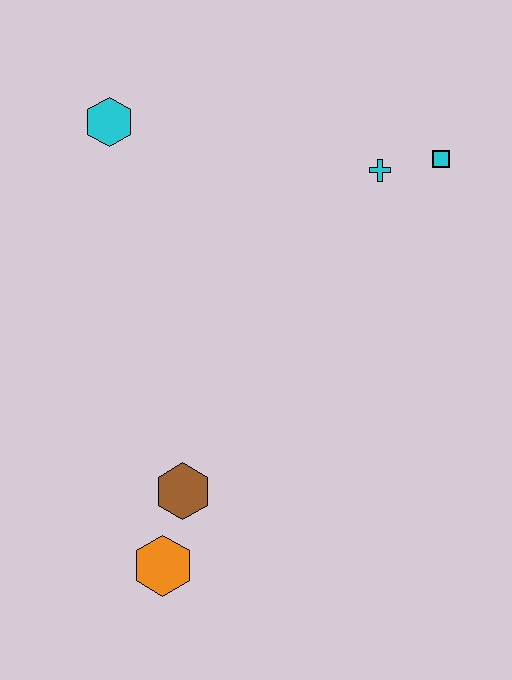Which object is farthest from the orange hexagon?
The cyan square is farthest from the orange hexagon.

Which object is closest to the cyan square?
The cyan cross is closest to the cyan square.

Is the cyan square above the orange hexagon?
Yes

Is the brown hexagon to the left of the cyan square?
Yes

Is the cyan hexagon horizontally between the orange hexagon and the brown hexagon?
No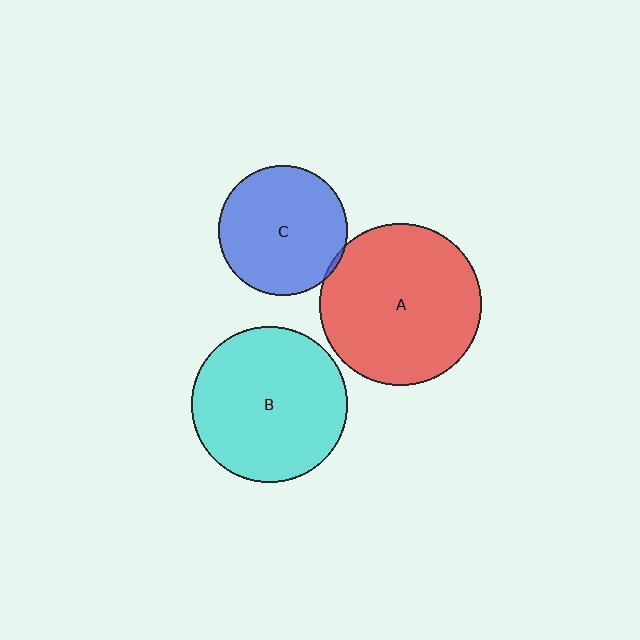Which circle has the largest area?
Circle A (red).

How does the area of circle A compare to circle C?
Approximately 1.6 times.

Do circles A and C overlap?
Yes.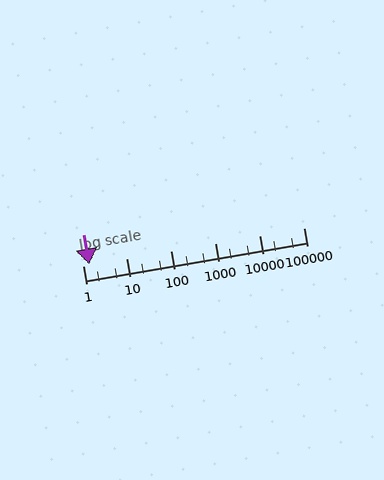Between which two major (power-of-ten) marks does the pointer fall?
The pointer is between 1 and 10.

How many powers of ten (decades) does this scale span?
The scale spans 5 decades, from 1 to 100000.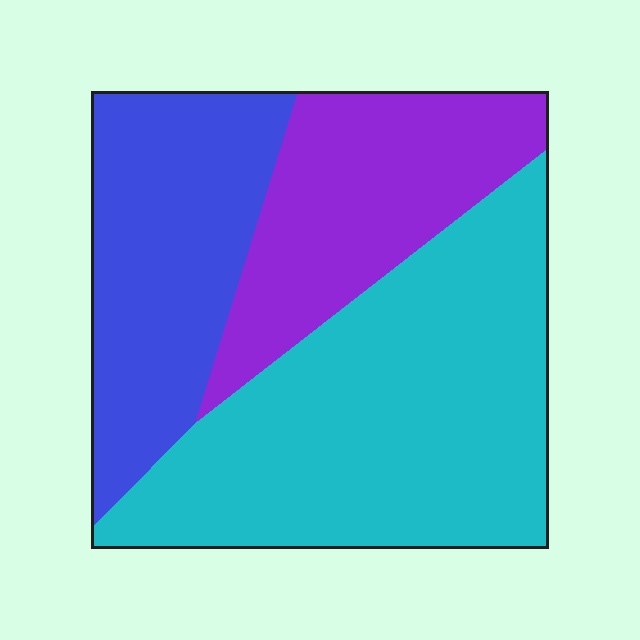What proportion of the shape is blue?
Blue takes up between a sixth and a third of the shape.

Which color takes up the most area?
Cyan, at roughly 50%.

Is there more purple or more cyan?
Cyan.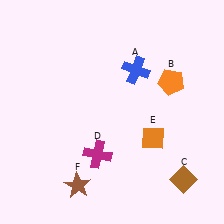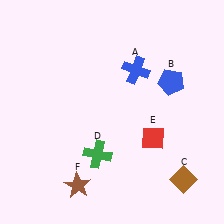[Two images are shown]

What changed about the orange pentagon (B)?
In Image 1, B is orange. In Image 2, it changed to blue.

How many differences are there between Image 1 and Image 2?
There are 3 differences between the two images.